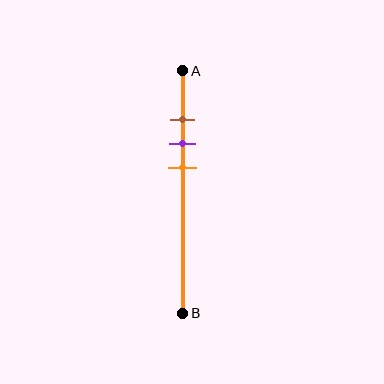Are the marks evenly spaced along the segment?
Yes, the marks are approximately evenly spaced.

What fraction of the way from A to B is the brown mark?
The brown mark is approximately 20% (0.2) of the way from A to B.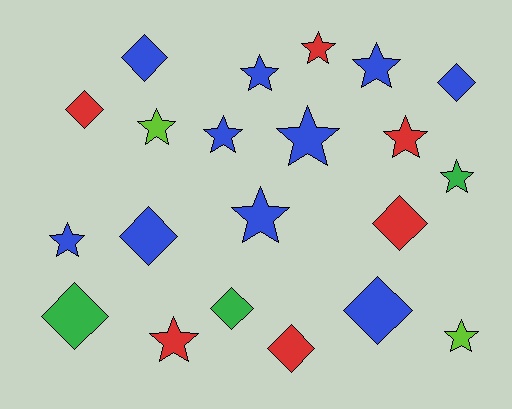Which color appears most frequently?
Blue, with 10 objects.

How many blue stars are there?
There are 6 blue stars.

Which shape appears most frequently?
Star, with 12 objects.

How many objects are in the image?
There are 21 objects.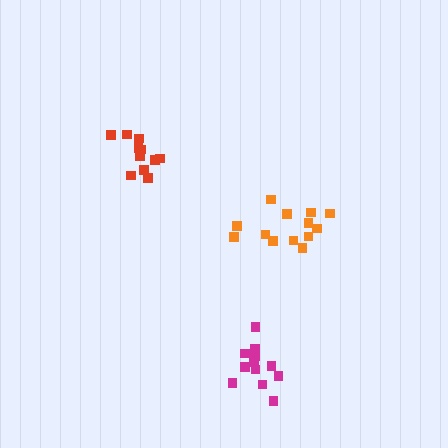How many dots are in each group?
Group 1: 13 dots, Group 2: 12 dots, Group 3: 11 dots (36 total).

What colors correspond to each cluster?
The clusters are colored: orange, magenta, red.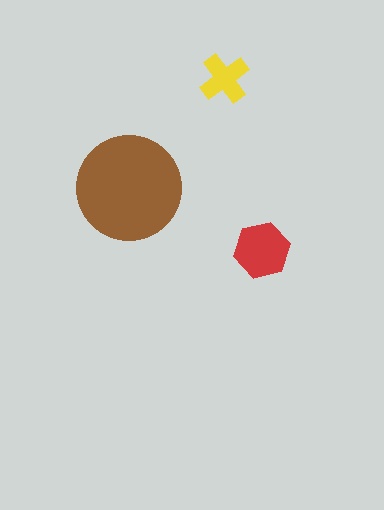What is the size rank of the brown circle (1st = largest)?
1st.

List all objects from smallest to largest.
The yellow cross, the red hexagon, the brown circle.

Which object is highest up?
The yellow cross is topmost.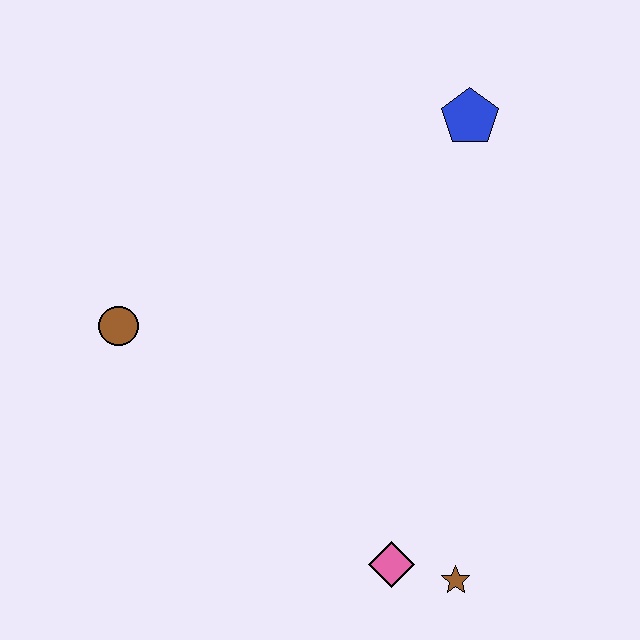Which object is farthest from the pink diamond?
The blue pentagon is farthest from the pink diamond.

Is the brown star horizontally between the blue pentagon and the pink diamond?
Yes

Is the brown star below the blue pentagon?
Yes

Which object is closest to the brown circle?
The pink diamond is closest to the brown circle.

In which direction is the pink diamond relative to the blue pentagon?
The pink diamond is below the blue pentagon.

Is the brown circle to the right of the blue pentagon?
No